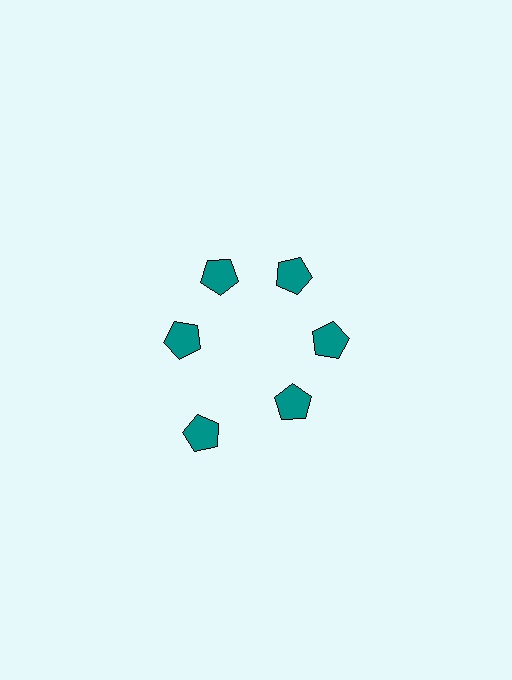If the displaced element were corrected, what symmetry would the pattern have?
It would have 6-fold rotational symmetry — the pattern would map onto itself every 60 degrees.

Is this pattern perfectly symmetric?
No. The 6 teal pentagons are arranged in a ring, but one element near the 7 o'clock position is pushed outward from the center, breaking the 6-fold rotational symmetry.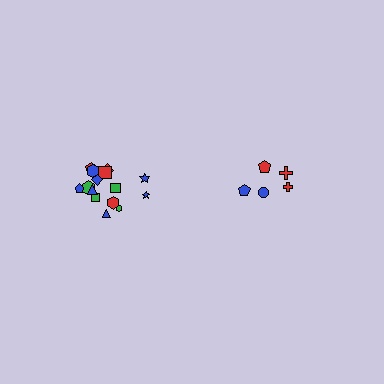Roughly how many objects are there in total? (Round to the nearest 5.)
Roughly 20 objects in total.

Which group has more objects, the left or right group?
The left group.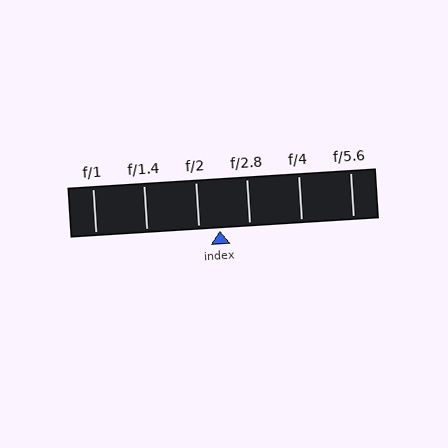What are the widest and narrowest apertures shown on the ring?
The widest aperture shown is f/1 and the narrowest is f/5.6.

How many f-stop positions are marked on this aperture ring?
There are 6 f-stop positions marked.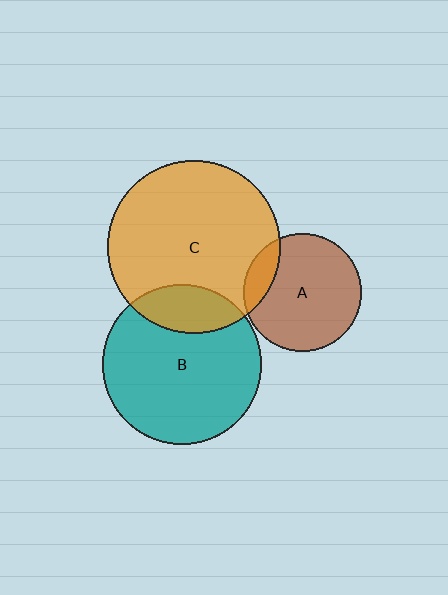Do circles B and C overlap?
Yes.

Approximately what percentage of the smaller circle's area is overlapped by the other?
Approximately 20%.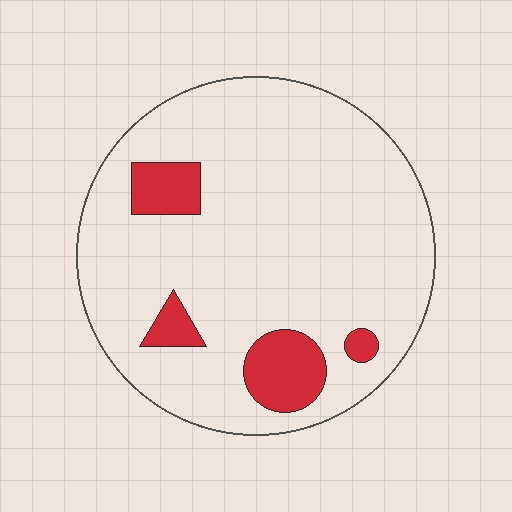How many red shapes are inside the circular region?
4.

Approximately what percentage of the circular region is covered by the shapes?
Approximately 10%.